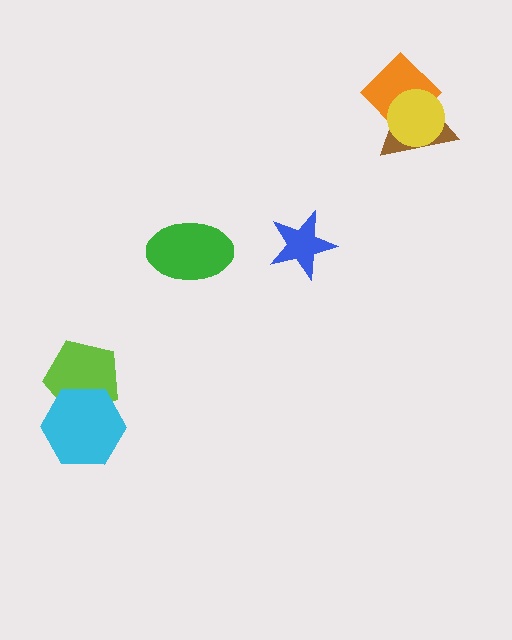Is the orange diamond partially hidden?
Yes, it is partially covered by another shape.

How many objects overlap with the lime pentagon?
1 object overlaps with the lime pentagon.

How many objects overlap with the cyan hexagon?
1 object overlaps with the cyan hexagon.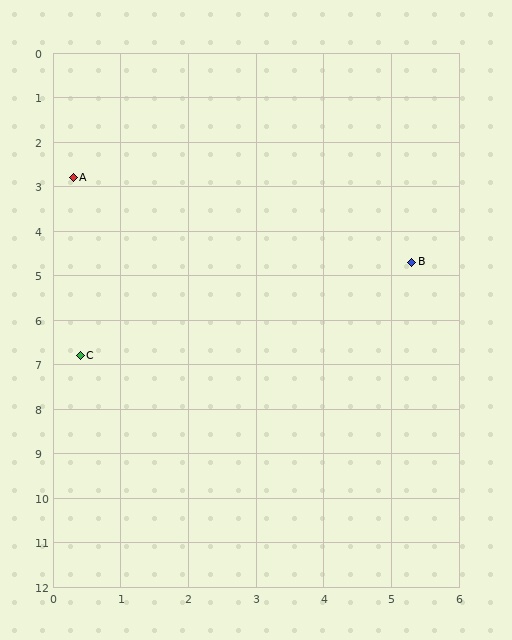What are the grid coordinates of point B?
Point B is at approximately (5.3, 4.7).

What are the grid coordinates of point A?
Point A is at approximately (0.3, 2.8).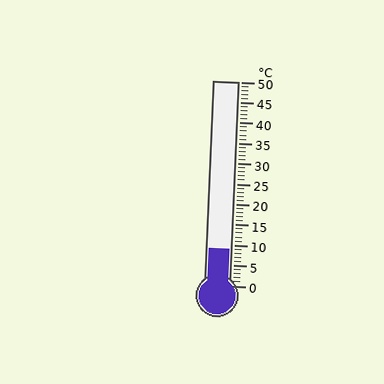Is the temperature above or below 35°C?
The temperature is below 35°C.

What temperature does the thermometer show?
The thermometer shows approximately 9°C.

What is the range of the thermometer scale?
The thermometer scale ranges from 0°C to 50°C.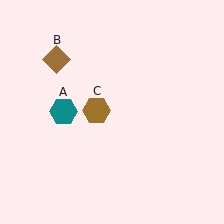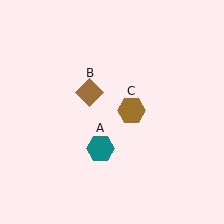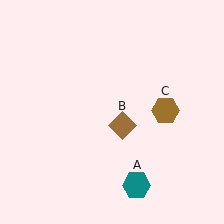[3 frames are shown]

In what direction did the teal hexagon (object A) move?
The teal hexagon (object A) moved down and to the right.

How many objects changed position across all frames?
3 objects changed position: teal hexagon (object A), brown diamond (object B), brown hexagon (object C).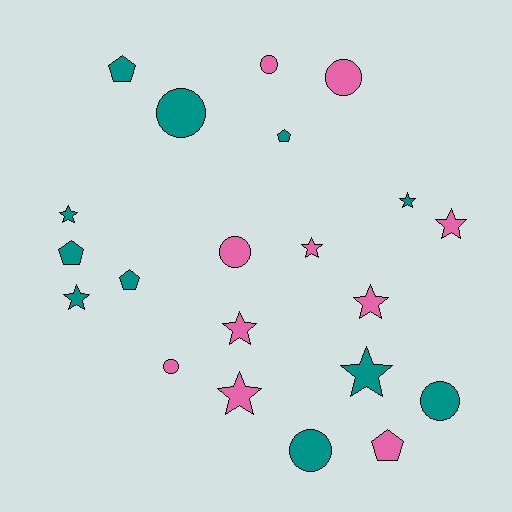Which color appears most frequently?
Teal, with 11 objects.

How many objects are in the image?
There are 21 objects.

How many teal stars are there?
There are 4 teal stars.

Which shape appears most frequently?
Star, with 9 objects.